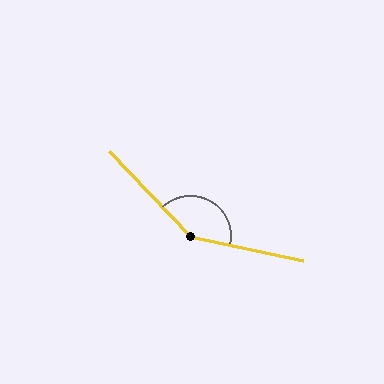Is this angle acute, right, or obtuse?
It is obtuse.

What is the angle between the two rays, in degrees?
Approximately 146 degrees.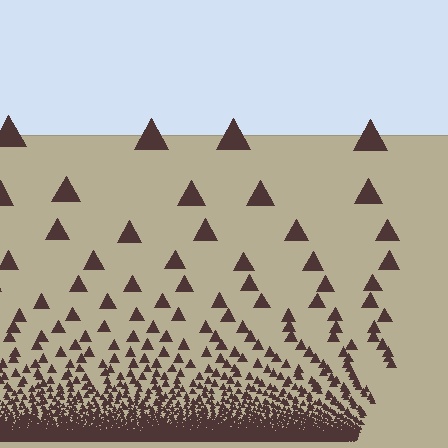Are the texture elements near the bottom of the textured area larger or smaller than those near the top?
Smaller. The gradient is inverted — elements near the bottom are smaller and denser.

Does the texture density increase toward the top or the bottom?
Density increases toward the bottom.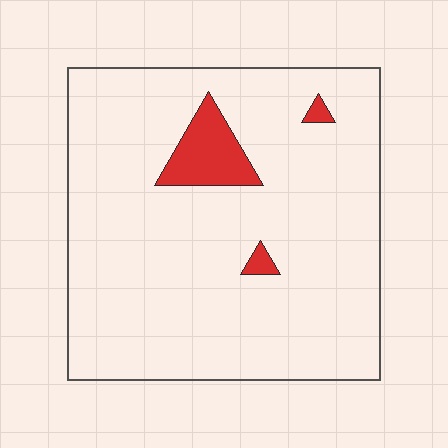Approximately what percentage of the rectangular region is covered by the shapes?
Approximately 5%.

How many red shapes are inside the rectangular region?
3.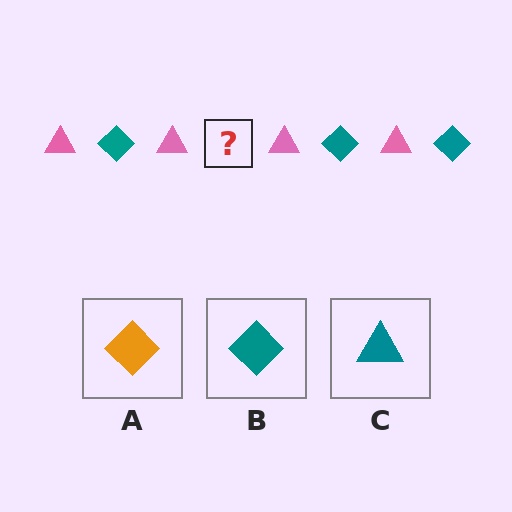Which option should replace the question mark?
Option B.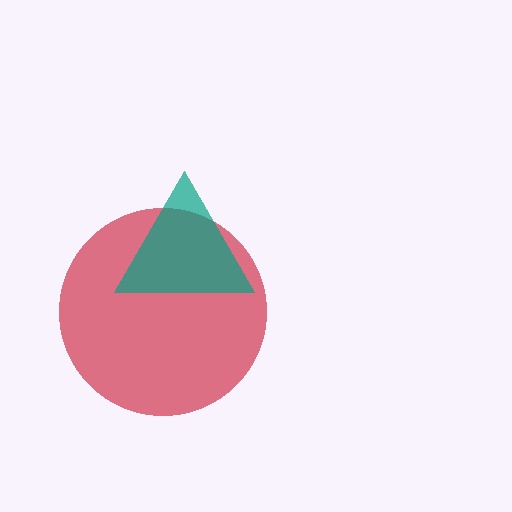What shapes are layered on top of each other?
The layered shapes are: a red circle, a teal triangle.